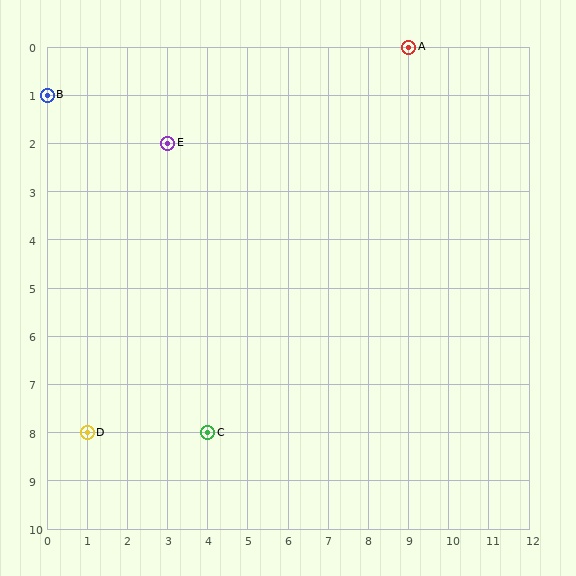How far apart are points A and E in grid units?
Points A and E are 6 columns and 2 rows apart (about 6.3 grid units diagonally).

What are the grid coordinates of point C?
Point C is at grid coordinates (4, 8).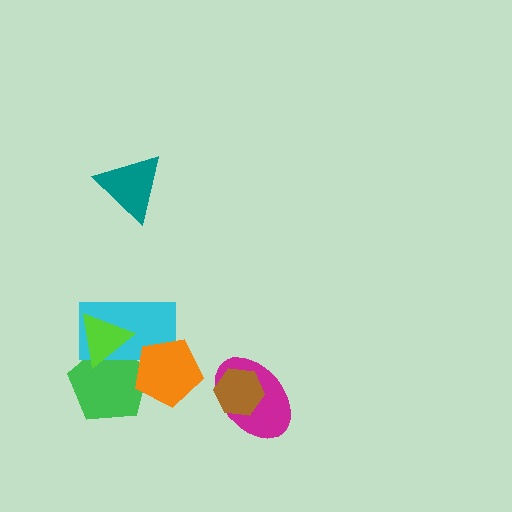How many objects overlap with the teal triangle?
0 objects overlap with the teal triangle.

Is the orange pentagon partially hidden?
No, no other shape covers it.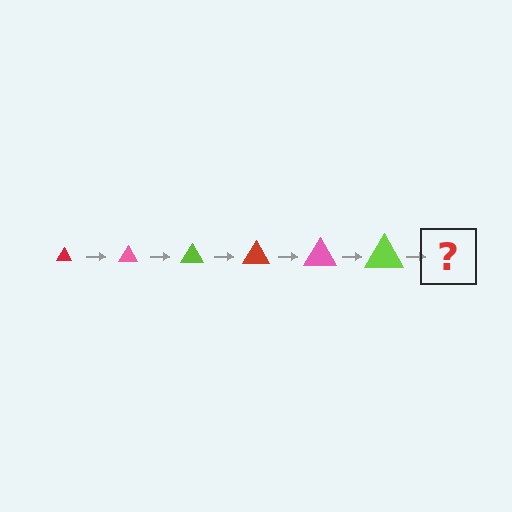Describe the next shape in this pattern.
It should be a red triangle, larger than the previous one.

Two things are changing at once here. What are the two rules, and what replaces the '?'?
The two rules are that the triangle grows larger each step and the color cycles through red, pink, and lime. The '?' should be a red triangle, larger than the previous one.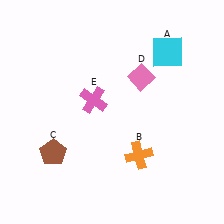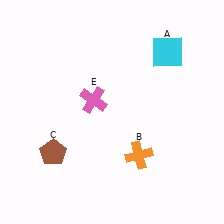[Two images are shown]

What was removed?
The pink diamond (D) was removed in Image 2.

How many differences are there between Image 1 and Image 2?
There is 1 difference between the two images.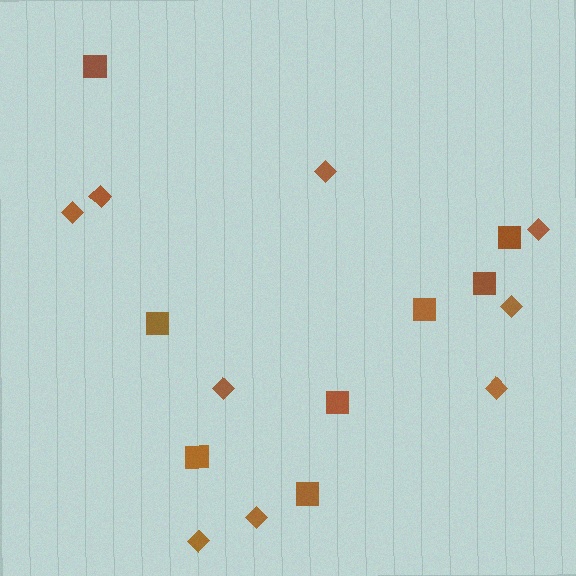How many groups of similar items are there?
There are 2 groups: one group of squares (8) and one group of diamonds (9).